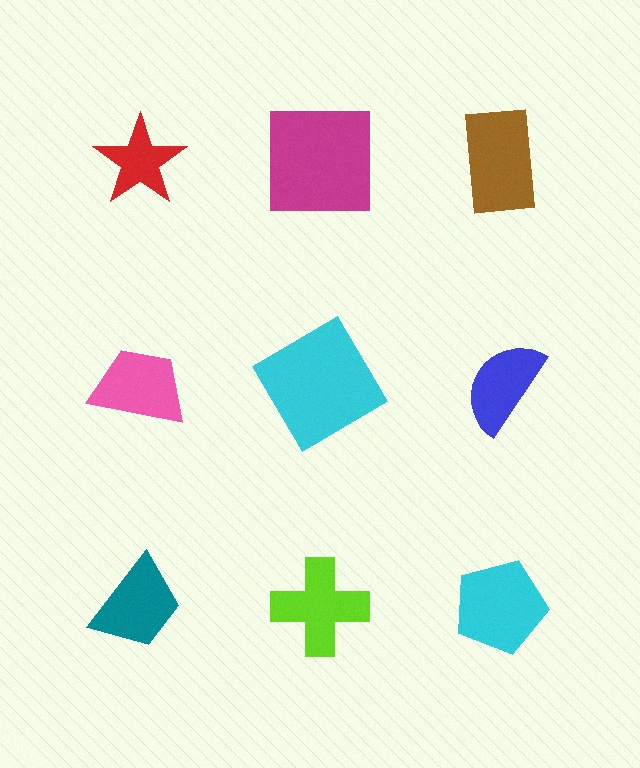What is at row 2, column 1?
A pink trapezoid.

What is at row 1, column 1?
A red star.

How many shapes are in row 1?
3 shapes.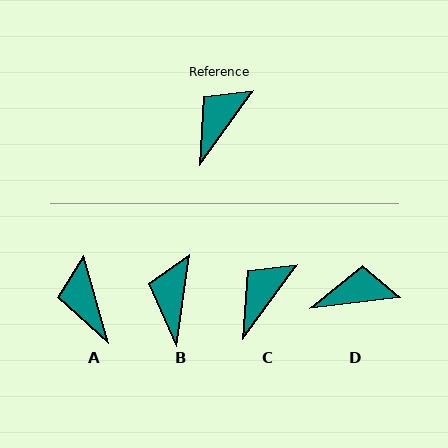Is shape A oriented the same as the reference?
No, it is off by about 52 degrees.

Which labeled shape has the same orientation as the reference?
C.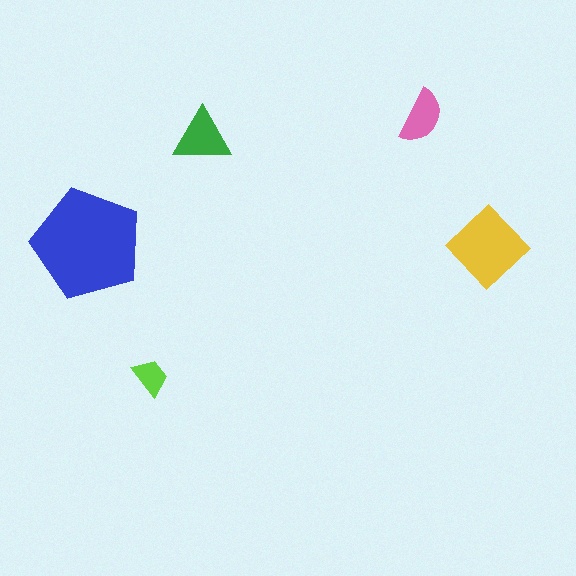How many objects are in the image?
There are 5 objects in the image.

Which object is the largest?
The blue pentagon.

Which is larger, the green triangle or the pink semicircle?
The green triangle.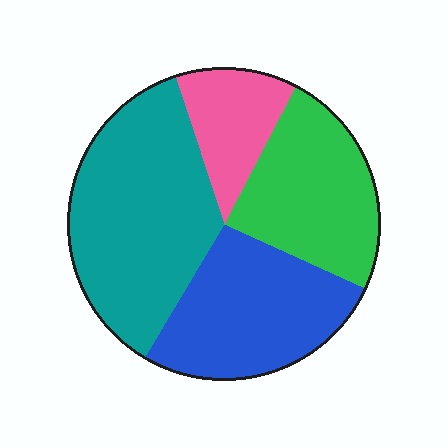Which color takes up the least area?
Pink, at roughly 15%.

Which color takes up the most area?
Teal, at roughly 35%.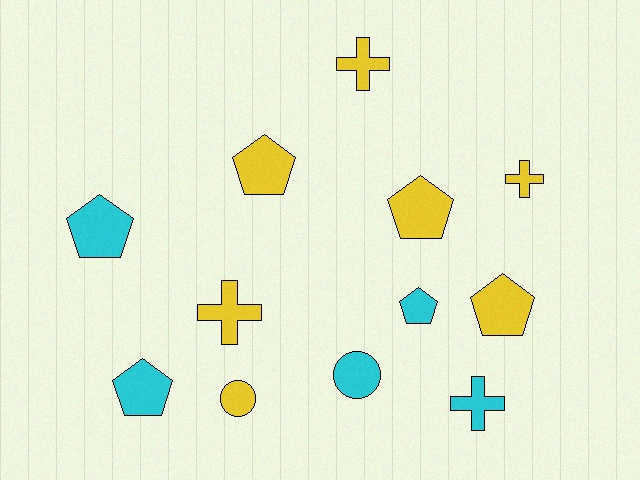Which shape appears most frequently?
Pentagon, with 6 objects.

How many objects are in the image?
There are 12 objects.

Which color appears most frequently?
Yellow, with 7 objects.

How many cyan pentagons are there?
There are 3 cyan pentagons.